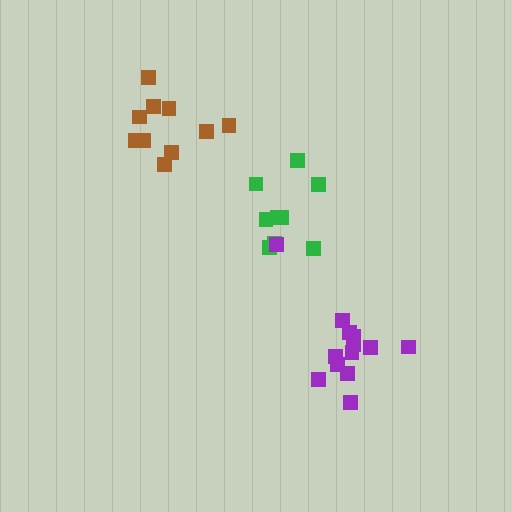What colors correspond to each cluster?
The clusters are colored: green, purple, brown.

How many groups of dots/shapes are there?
There are 3 groups.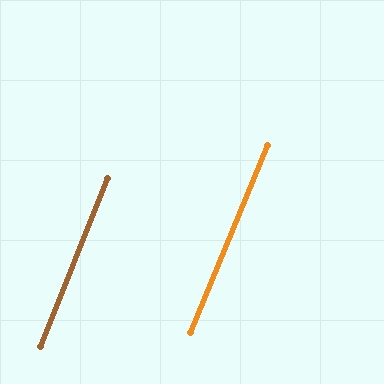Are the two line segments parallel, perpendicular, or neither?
Parallel — their directions differ by only 0.5°.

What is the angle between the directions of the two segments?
Approximately 0 degrees.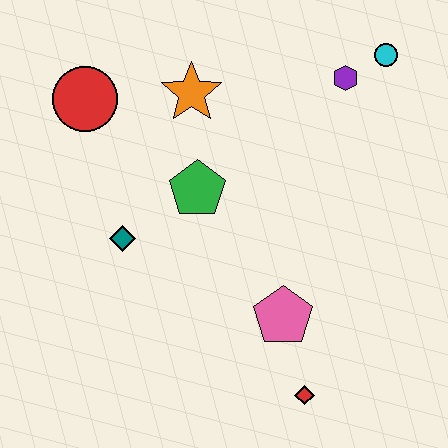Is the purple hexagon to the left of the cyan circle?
Yes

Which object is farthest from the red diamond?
The red circle is farthest from the red diamond.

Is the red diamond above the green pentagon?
No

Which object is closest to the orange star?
The green pentagon is closest to the orange star.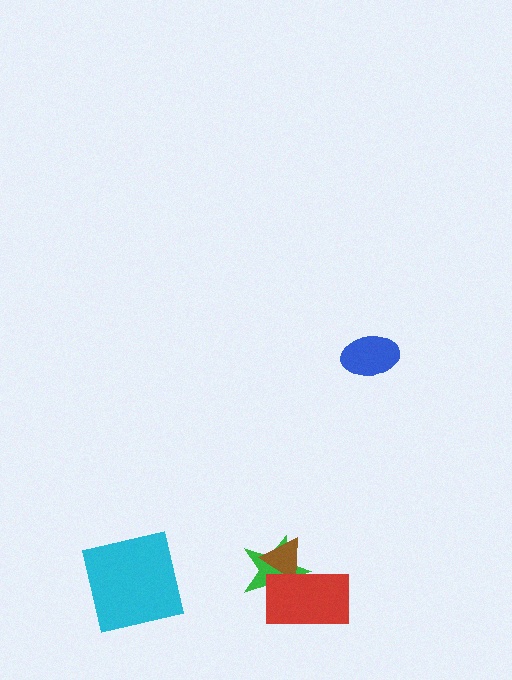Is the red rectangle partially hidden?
No, no other shape covers it.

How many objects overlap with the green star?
2 objects overlap with the green star.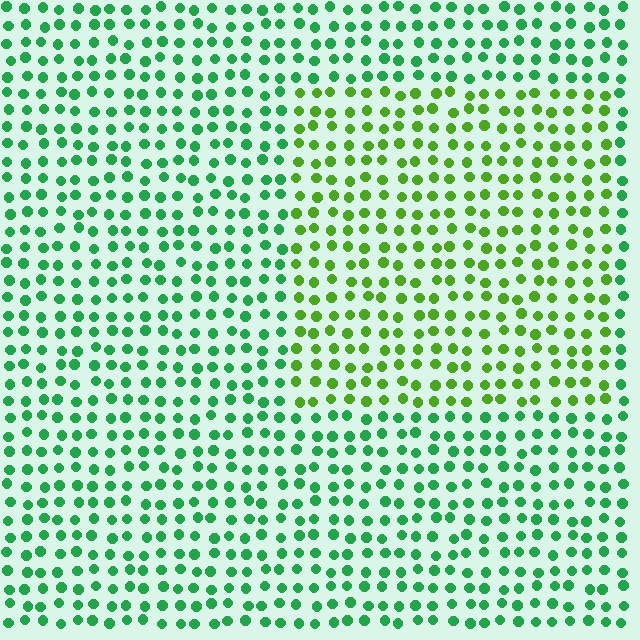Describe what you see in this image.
The image is filled with small green elements in a uniform arrangement. A rectangle-shaped region is visible where the elements are tinted to a slightly different hue, forming a subtle color boundary.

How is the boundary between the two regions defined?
The boundary is defined purely by a slight shift in hue (about 38 degrees). Spacing, size, and orientation are identical on both sides.